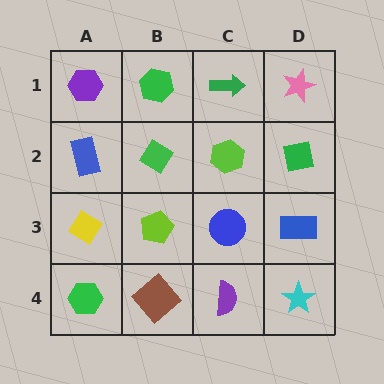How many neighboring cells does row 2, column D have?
3.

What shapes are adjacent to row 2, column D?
A pink star (row 1, column D), a blue rectangle (row 3, column D), a lime hexagon (row 2, column C).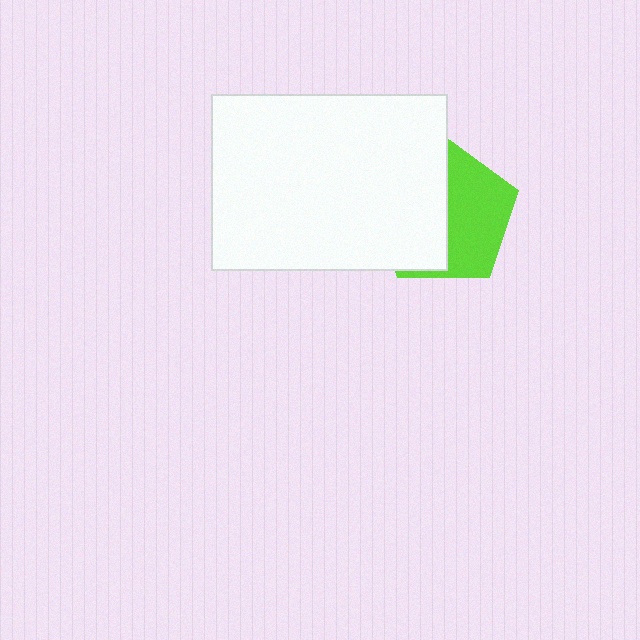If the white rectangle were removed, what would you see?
You would see the complete lime pentagon.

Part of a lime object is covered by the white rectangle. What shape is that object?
It is a pentagon.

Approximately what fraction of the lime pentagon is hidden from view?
Roughly 52% of the lime pentagon is hidden behind the white rectangle.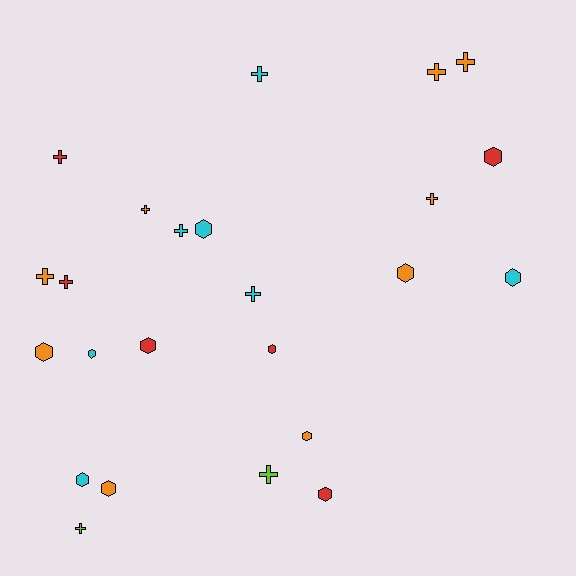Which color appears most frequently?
Orange, with 9 objects.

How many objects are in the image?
There are 24 objects.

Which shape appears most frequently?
Hexagon, with 12 objects.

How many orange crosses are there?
There are 5 orange crosses.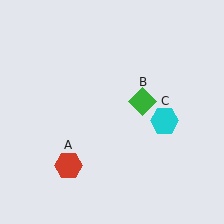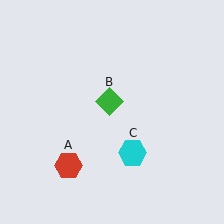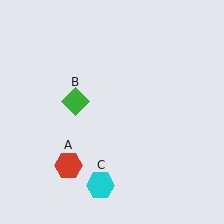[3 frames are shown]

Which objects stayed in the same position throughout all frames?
Red hexagon (object A) remained stationary.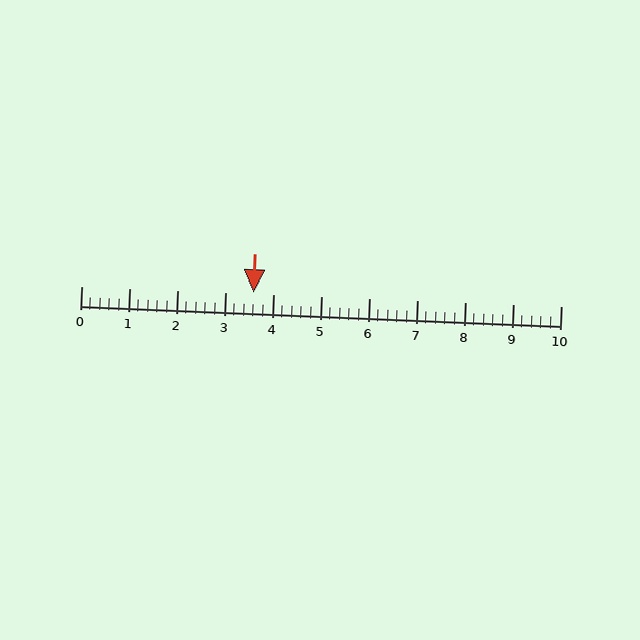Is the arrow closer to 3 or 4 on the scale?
The arrow is closer to 4.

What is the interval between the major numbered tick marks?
The major tick marks are spaced 1 units apart.